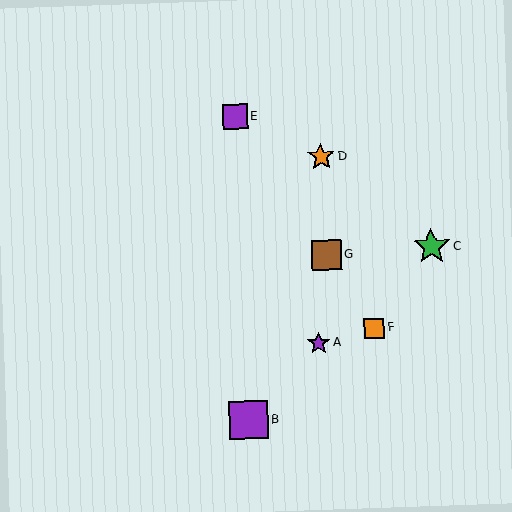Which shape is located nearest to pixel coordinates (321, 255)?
The brown square (labeled G) at (326, 255) is nearest to that location.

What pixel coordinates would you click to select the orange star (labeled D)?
Click at (321, 157) to select the orange star D.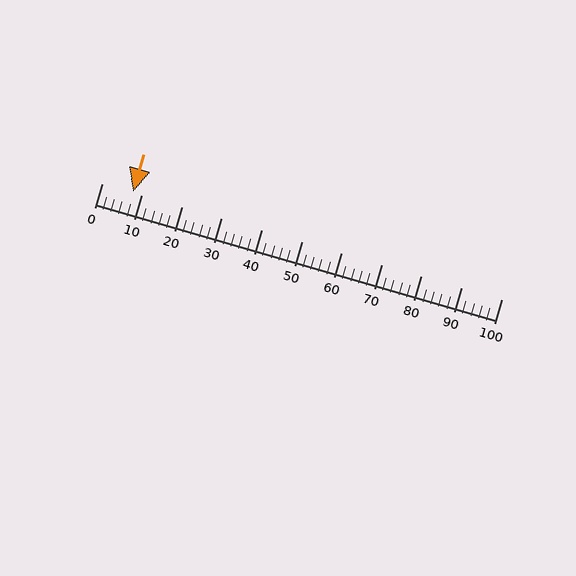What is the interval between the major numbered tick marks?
The major tick marks are spaced 10 units apart.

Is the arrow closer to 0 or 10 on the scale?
The arrow is closer to 10.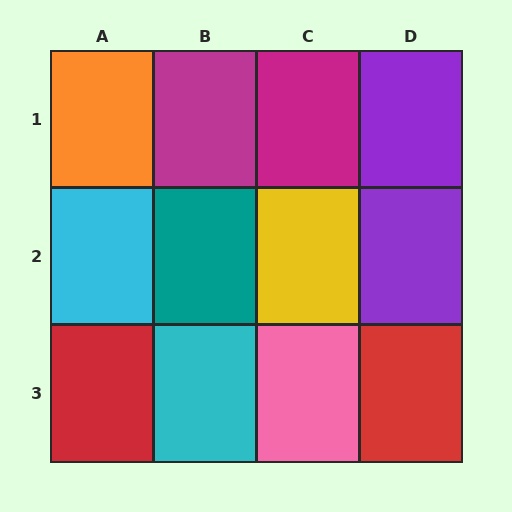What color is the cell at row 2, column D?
Purple.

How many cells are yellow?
1 cell is yellow.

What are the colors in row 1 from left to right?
Orange, magenta, magenta, purple.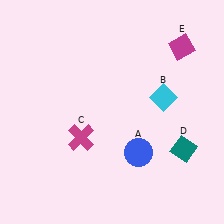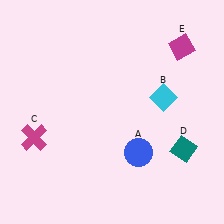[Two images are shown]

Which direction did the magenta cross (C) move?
The magenta cross (C) moved left.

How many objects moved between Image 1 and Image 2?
1 object moved between the two images.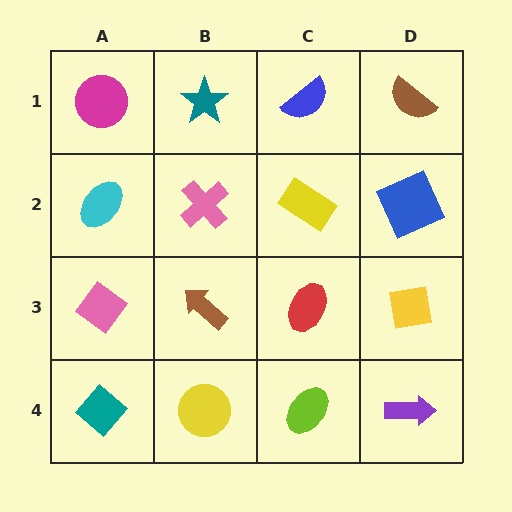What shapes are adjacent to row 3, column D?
A blue square (row 2, column D), a purple arrow (row 4, column D), a red ellipse (row 3, column C).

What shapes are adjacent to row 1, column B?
A pink cross (row 2, column B), a magenta circle (row 1, column A), a blue semicircle (row 1, column C).